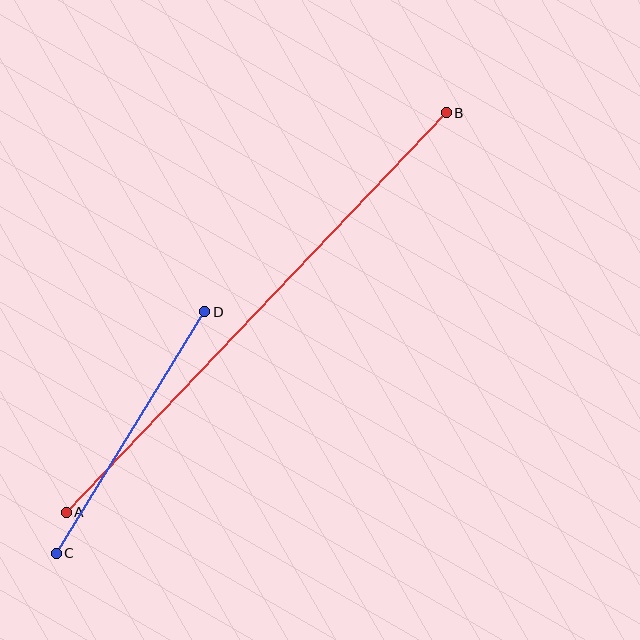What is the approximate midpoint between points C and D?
The midpoint is at approximately (130, 432) pixels.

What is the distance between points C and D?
The distance is approximately 284 pixels.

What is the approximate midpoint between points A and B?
The midpoint is at approximately (256, 312) pixels.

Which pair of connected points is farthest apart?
Points A and B are farthest apart.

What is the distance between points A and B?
The distance is approximately 551 pixels.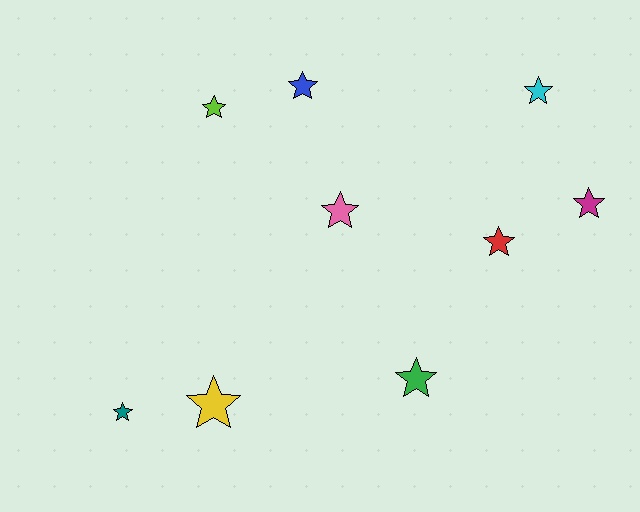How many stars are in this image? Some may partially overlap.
There are 9 stars.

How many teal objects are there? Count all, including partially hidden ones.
There is 1 teal object.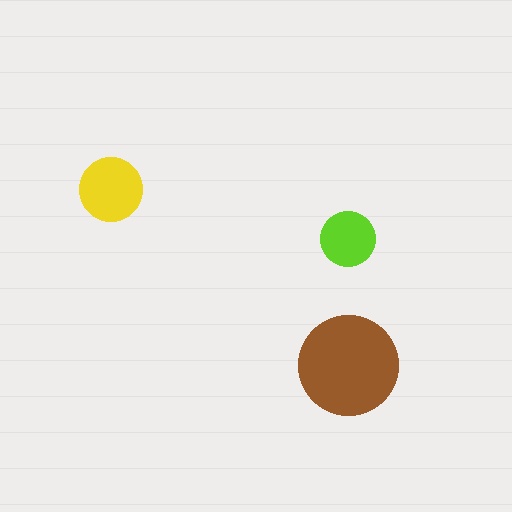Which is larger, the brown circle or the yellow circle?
The brown one.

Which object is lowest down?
The brown circle is bottommost.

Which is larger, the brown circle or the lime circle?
The brown one.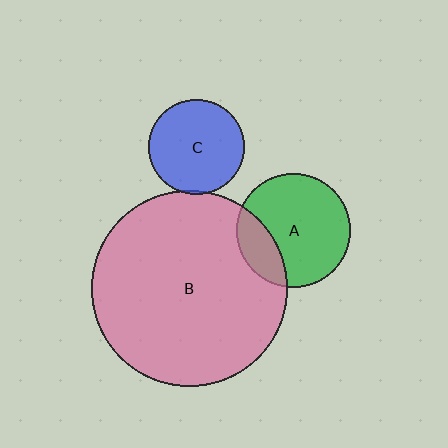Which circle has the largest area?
Circle B (pink).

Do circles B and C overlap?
Yes.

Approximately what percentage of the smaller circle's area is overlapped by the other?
Approximately 5%.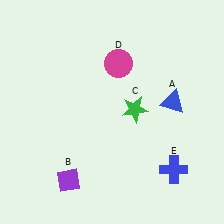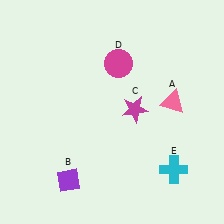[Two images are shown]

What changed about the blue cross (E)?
In Image 1, E is blue. In Image 2, it changed to cyan.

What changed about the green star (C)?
In Image 1, C is green. In Image 2, it changed to magenta.